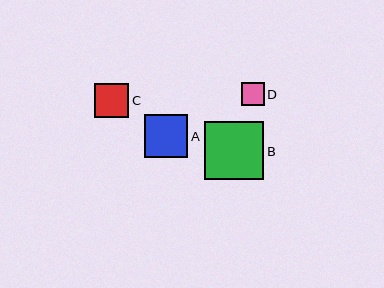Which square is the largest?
Square B is the largest with a size of approximately 59 pixels.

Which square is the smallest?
Square D is the smallest with a size of approximately 23 pixels.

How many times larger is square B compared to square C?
Square B is approximately 1.7 times the size of square C.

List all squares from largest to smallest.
From largest to smallest: B, A, C, D.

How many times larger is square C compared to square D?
Square C is approximately 1.5 times the size of square D.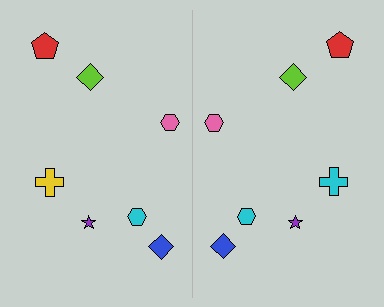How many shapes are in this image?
There are 14 shapes in this image.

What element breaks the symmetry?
The cyan cross on the right side breaks the symmetry — its mirror counterpart is yellow.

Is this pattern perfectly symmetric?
No, the pattern is not perfectly symmetric. The cyan cross on the right side breaks the symmetry — its mirror counterpart is yellow.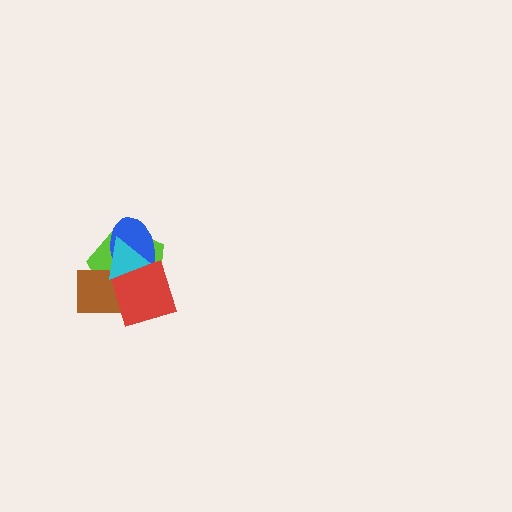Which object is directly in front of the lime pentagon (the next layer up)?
The brown rectangle is directly in front of the lime pentagon.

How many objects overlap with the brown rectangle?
4 objects overlap with the brown rectangle.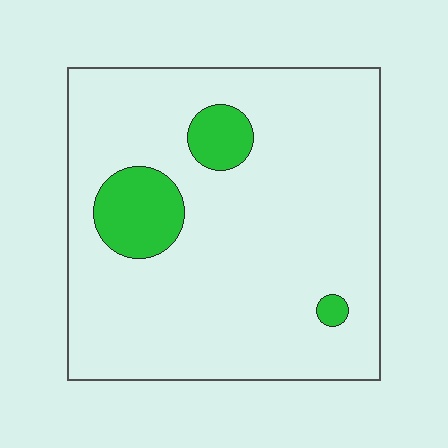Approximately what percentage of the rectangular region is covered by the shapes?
Approximately 10%.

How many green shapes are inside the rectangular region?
3.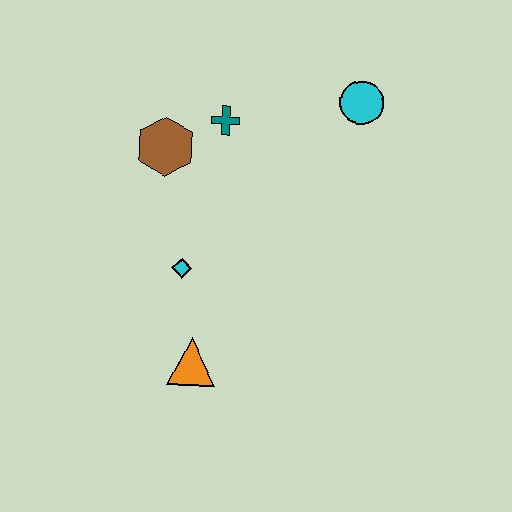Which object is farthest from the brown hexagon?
The orange triangle is farthest from the brown hexagon.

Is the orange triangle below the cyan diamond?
Yes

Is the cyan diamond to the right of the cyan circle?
No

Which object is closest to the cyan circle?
The teal cross is closest to the cyan circle.